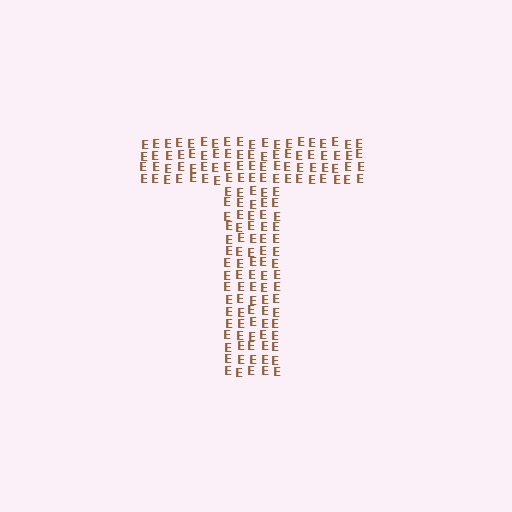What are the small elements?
The small elements are letter E's.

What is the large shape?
The large shape is the letter T.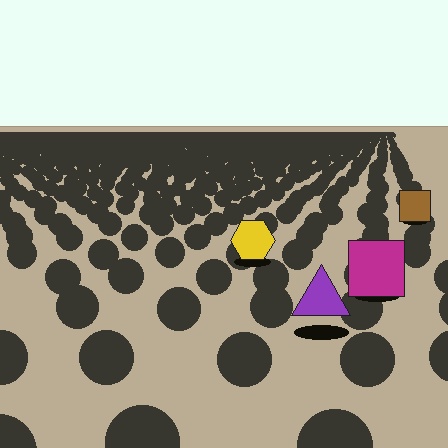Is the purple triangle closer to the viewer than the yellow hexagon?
Yes. The purple triangle is closer — you can tell from the texture gradient: the ground texture is coarser near it.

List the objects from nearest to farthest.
From nearest to farthest: the purple triangle, the magenta square, the yellow hexagon, the brown square.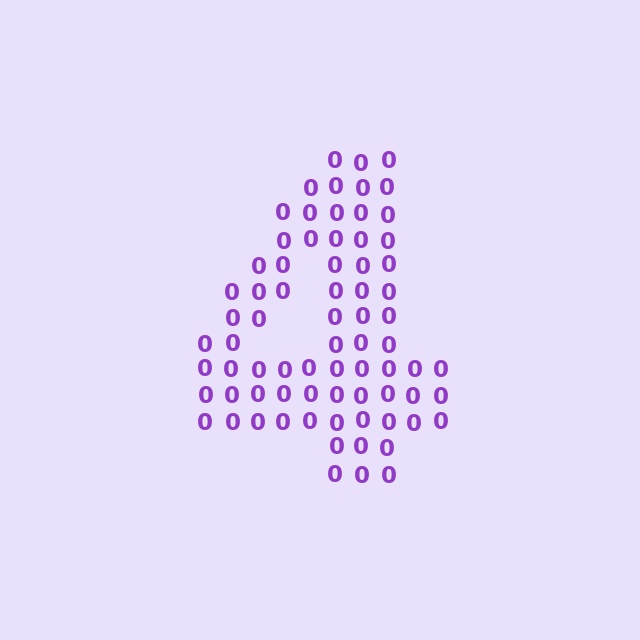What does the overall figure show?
The overall figure shows the digit 4.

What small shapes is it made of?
It is made of small digit 0's.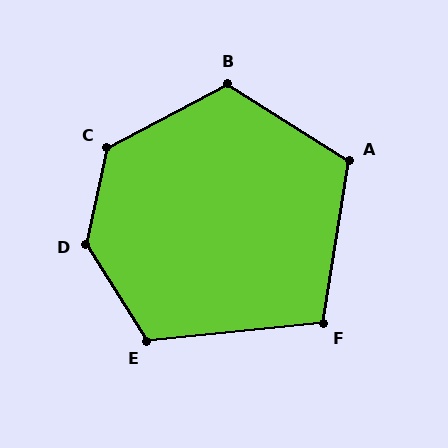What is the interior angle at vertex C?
Approximately 130 degrees (obtuse).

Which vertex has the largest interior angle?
D, at approximately 135 degrees.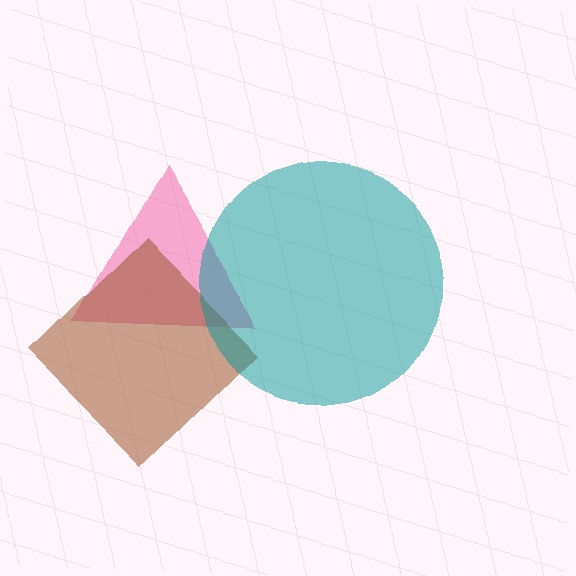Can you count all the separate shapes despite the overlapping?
Yes, there are 3 separate shapes.